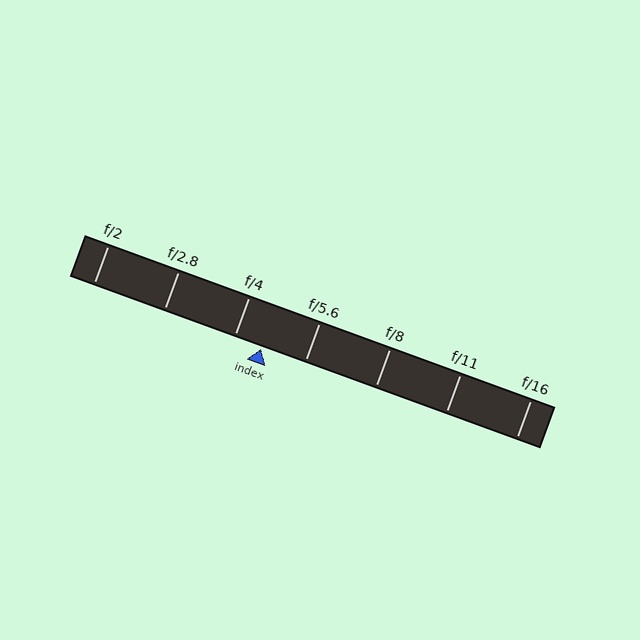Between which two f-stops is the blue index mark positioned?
The index mark is between f/4 and f/5.6.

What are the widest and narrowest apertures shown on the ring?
The widest aperture shown is f/2 and the narrowest is f/16.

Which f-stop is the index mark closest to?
The index mark is closest to f/4.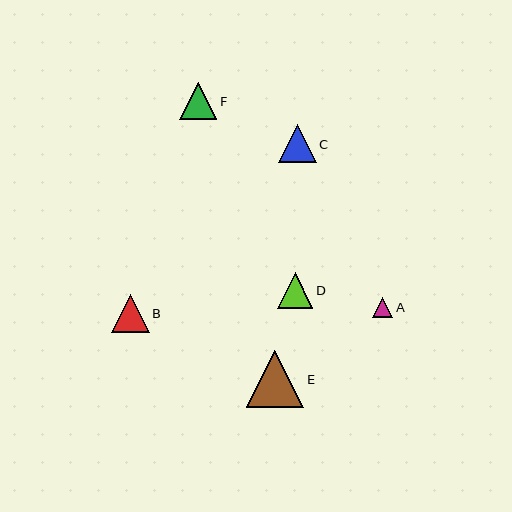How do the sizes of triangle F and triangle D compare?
Triangle F and triangle D are approximately the same size.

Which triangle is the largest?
Triangle E is the largest with a size of approximately 57 pixels.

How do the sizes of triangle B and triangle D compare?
Triangle B and triangle D are approximately the same size.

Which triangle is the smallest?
Triangle A is the smallest with a size of approximately 20 pixels.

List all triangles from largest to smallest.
From largest to smallest: E, C, B, F, D, A.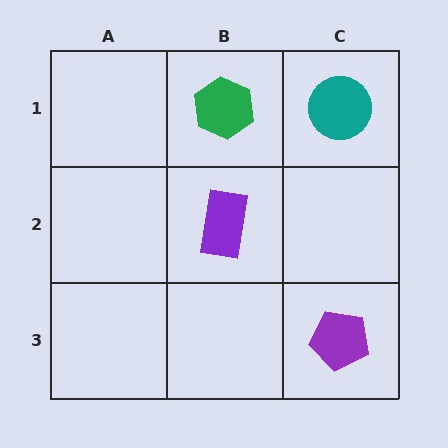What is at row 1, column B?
A green hexagon.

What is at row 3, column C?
A purple pentagon.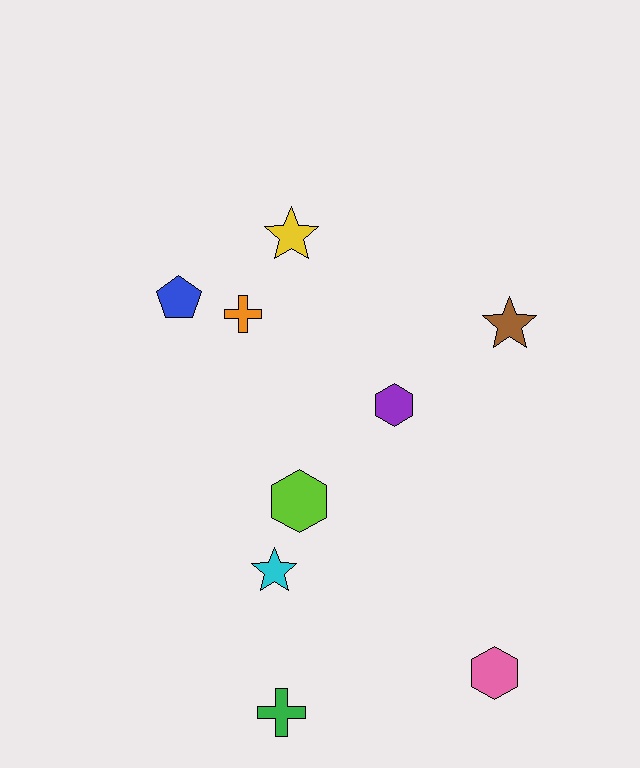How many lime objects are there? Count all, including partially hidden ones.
There is 1 lime object.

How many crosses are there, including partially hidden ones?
There are 2 crosses.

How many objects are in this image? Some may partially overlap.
There are 9 objects.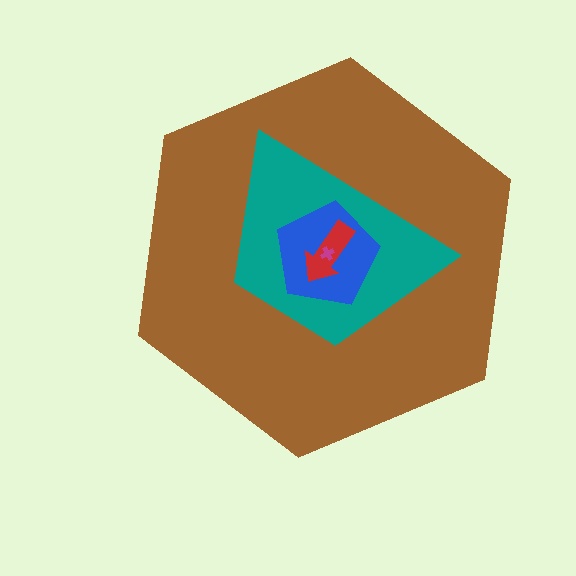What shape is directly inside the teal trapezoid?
The blue pentagon.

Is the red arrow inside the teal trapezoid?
Yes.